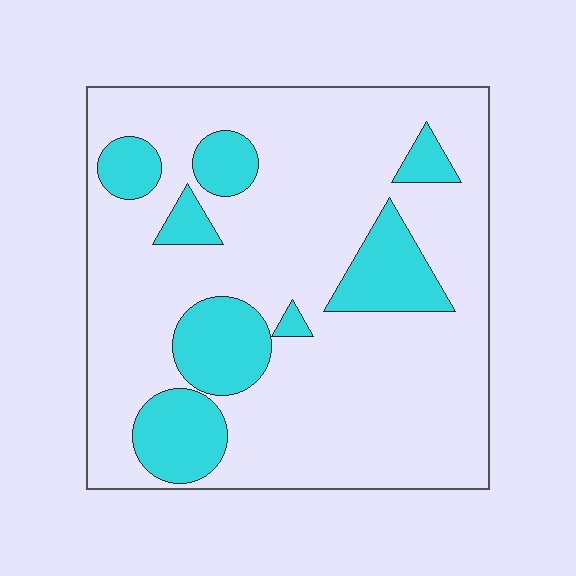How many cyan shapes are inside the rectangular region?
8.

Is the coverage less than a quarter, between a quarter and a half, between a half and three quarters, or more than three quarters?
Less than a quarter.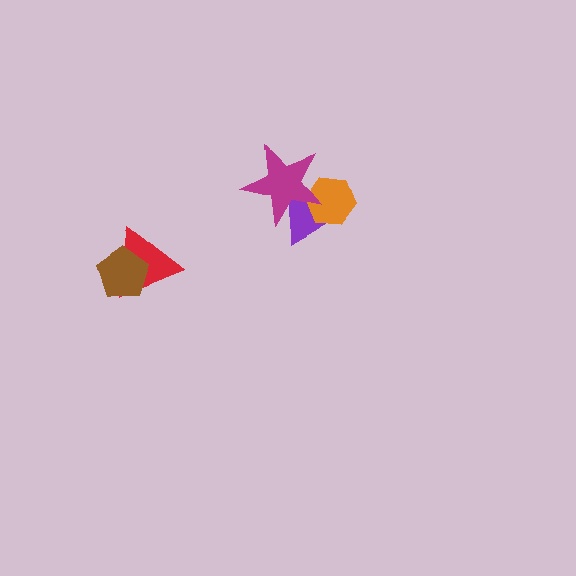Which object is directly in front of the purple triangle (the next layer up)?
The orange hexagon is directly in front of the purple triangle.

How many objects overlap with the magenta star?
2 objects overlap with the magenta star.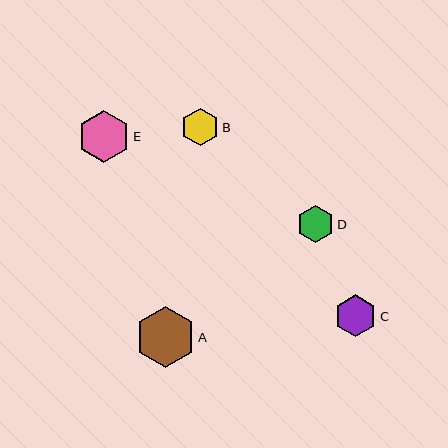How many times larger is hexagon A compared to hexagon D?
Hexagon A is approximately 1.6 times the size of hexagon D.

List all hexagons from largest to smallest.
From largest to smallest: A, E, C, D, B.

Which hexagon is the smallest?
Hexagon B is the smallest with a size of approximately 37 pixels.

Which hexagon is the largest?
Hexagon A is the largest with a size of approximately 60 pixels.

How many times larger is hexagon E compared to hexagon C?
Hexagon E is approximately 1.2 times the size of hexagon C.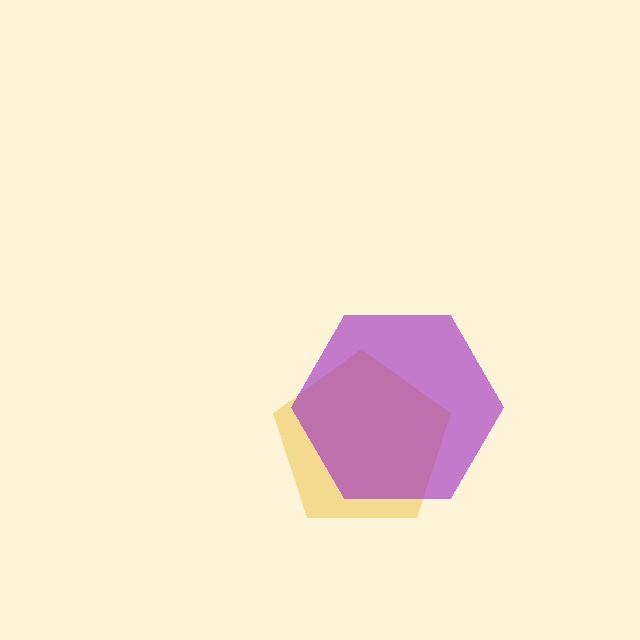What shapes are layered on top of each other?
The layered shapes are: a yellow pentagon, a purple hexagon.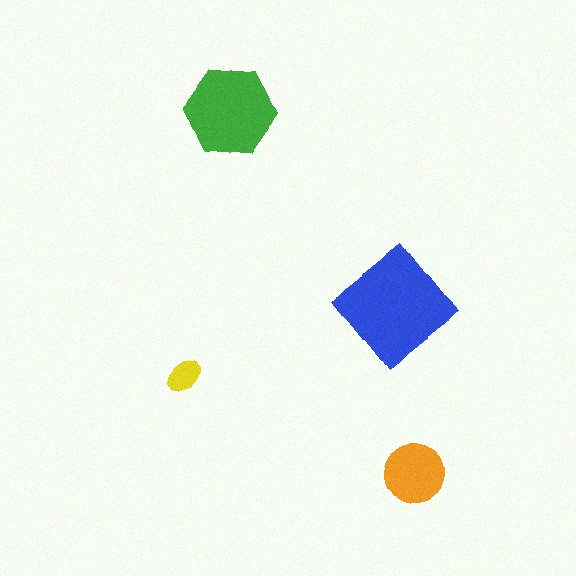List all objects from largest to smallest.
The blue diamond, the green hexagon, the orange circle, the yellow ellipse.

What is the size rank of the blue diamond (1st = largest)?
1st.